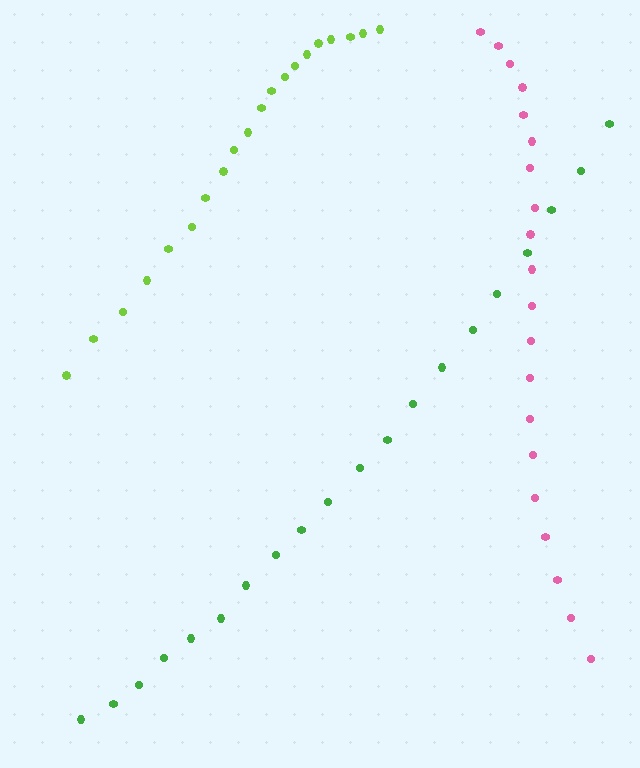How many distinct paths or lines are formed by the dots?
There are 3 distinct paths.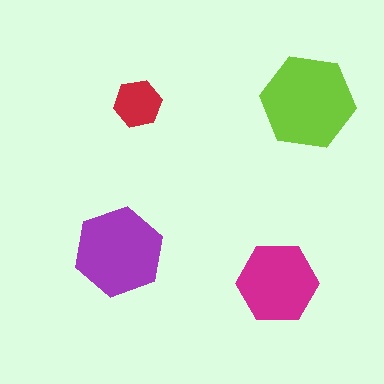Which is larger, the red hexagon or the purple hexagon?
The purple one.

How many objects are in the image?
There are 4 objects in the image.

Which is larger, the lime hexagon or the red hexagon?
The lime one.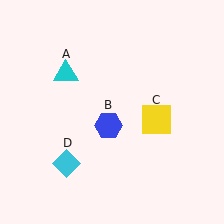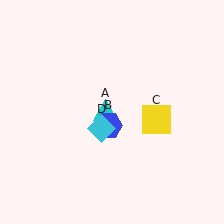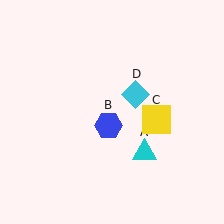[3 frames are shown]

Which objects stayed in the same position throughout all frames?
Blue hexagon (object B) and yellow square (object C) remained stationary.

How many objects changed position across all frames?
2 objects changed position: cyan triangle (object A), cyan diamond (object D).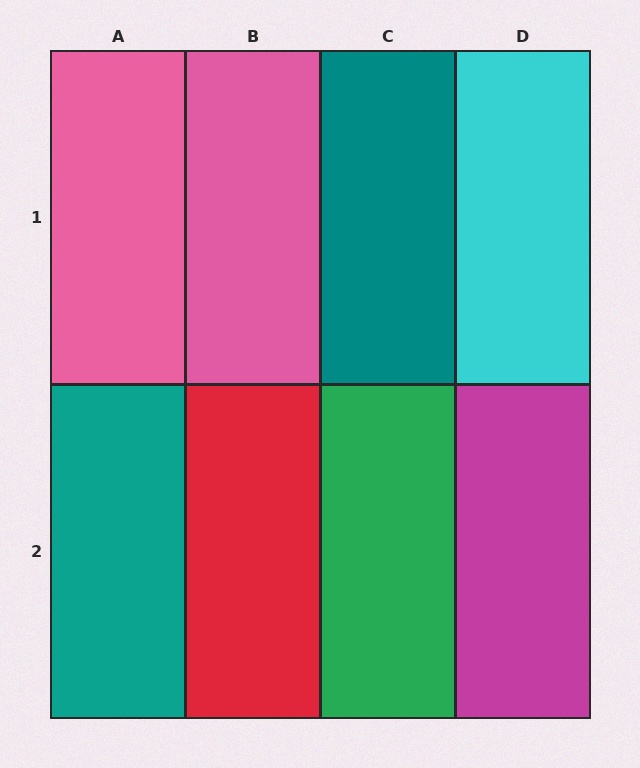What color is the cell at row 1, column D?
Cyan.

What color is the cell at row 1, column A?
Pink.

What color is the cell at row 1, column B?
Pink.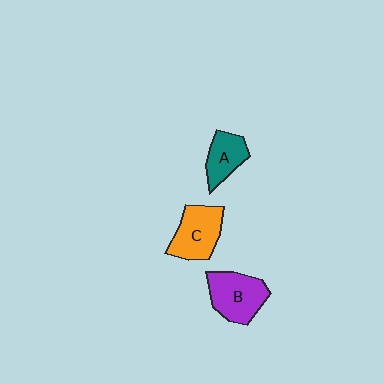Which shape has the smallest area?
Shape A (teal).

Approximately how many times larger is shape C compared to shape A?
Approximately 1.4 times.